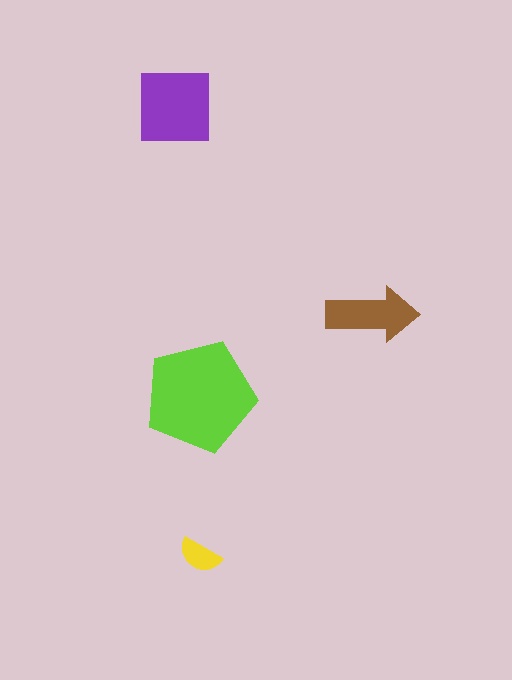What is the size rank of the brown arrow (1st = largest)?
3rd.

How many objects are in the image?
There are 4 objects in the image.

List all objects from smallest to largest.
The yellow semicircle, the brown arrow, the purple square, the lime pentagon.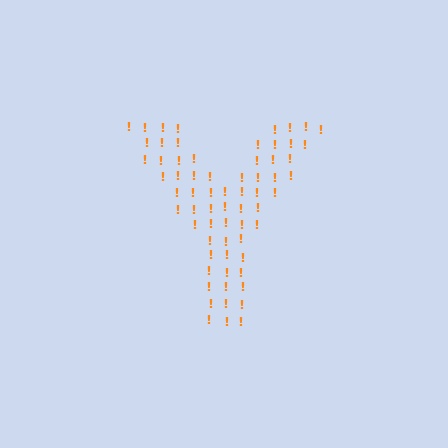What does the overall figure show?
The overall figure shows the letter Y.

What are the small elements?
The small elements are exclamation marks.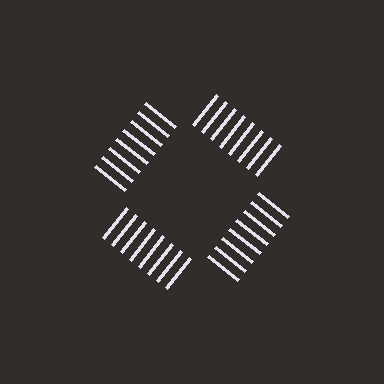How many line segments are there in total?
32 — 8 along each of the 4 edges.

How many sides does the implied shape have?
4 sides — the line-ends trace a square.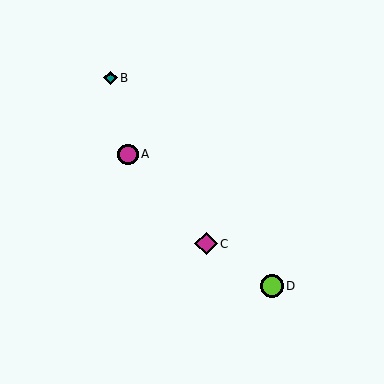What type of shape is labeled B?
Shape B is a teal diamond.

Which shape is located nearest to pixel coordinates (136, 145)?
The magenta circle (labeled A) at (128, 154) is nearest to that location.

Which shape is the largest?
The lime circle (labeled D) is the largest.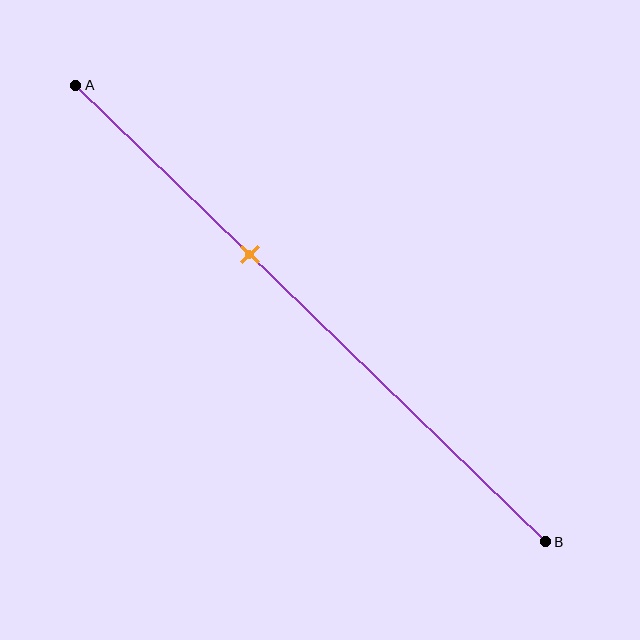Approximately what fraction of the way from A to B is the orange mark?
The orange mark is approximately 35% of the way from A to B.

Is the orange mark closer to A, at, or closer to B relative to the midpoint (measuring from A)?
The orange mark is closer to point A than the midpoint of segment AB.